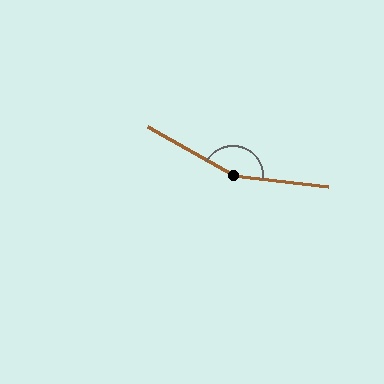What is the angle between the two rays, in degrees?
Approximately 157 degrees.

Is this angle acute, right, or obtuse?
It is obtuse.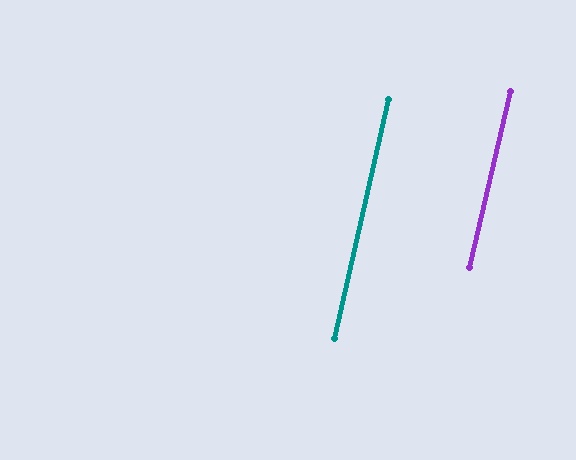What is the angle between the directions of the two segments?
Approximately 0 degrees.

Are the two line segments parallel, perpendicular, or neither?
Parallel — their directions differ by only 0.2°.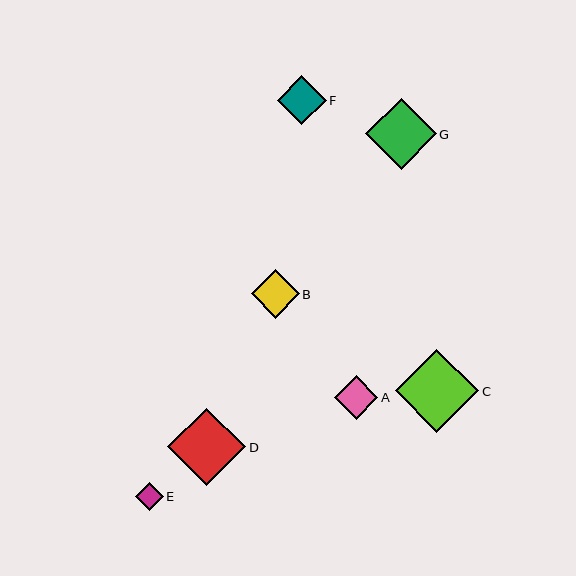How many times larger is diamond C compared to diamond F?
Diamond C is approximately 1.7 times the size of diamond F.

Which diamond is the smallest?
Diamond E is the smallest with a size of approximately 28 pixels.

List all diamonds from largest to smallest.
From largest to smallest: C, D, G, F, B, A, E.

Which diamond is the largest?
Diamond C is the largest with a size of approximately 84 pixels.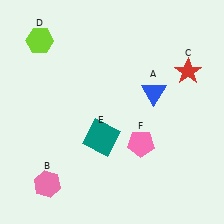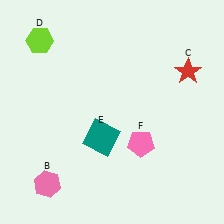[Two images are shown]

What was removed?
The blue triangle (A) was removed in Image 2.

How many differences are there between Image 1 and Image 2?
There is 1 difference between the two images.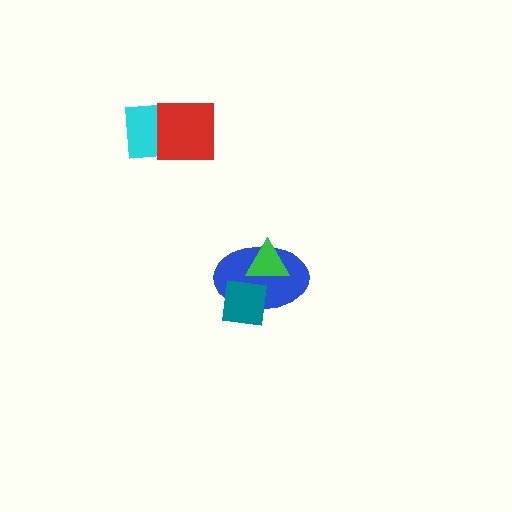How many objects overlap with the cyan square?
1 object overlaps with the cyan square.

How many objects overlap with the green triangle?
2 objects overlap with the green triangle.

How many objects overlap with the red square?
1 object overlaps with the red square.